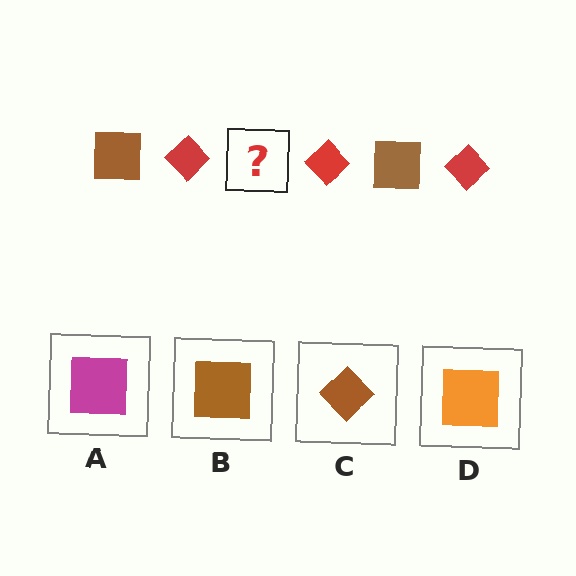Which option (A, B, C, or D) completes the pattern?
B.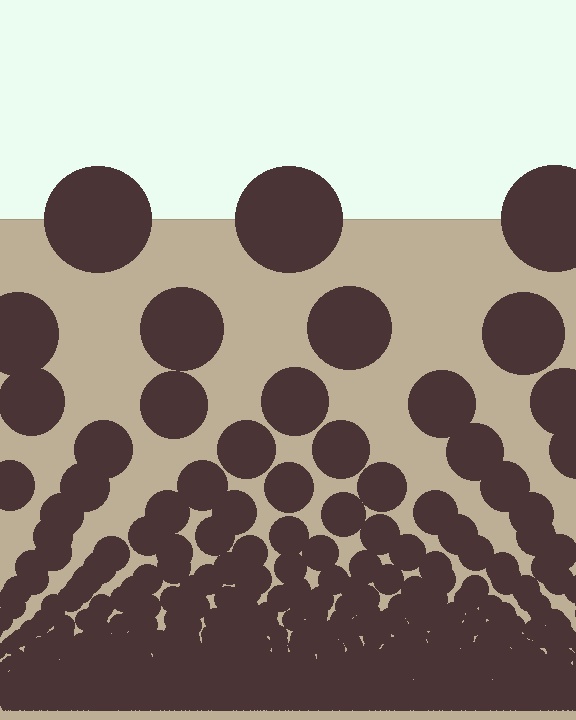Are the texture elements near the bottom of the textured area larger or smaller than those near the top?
Smaller. The gradient is inverted — elements near the bottom are smaller and denser.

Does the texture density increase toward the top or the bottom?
Density increases toward the bottom.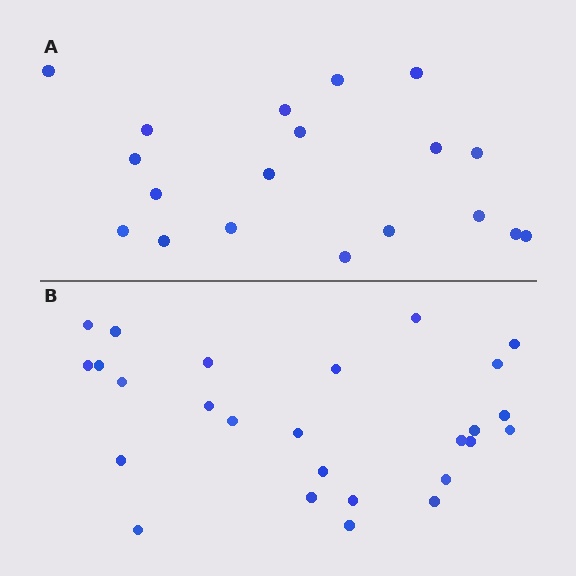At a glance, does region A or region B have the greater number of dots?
Region B (the bottom region) has more dots.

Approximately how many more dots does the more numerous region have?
Region B has roughly 8 or so more dots than region A.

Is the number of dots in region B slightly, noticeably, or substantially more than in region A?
Region B has noticeably more, but not dramatically so. The ratio is roughly 1.4 to 1.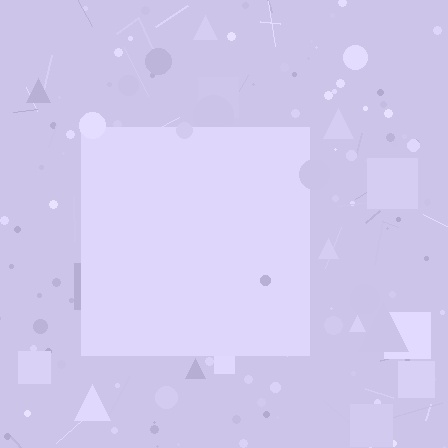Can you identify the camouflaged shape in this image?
The camouflaged shape is a square.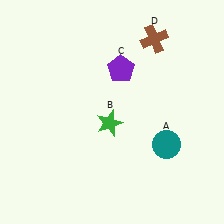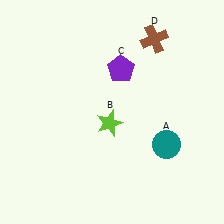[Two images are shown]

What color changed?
The star (B) changed from green in Image 1 to lime in Image 2.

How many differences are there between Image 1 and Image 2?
There is 1 difference between the two images.